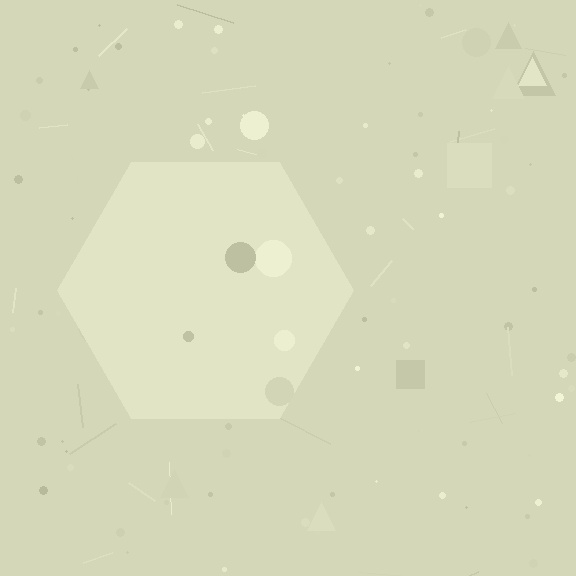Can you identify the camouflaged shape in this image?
The camouflaged shape is a hexagon.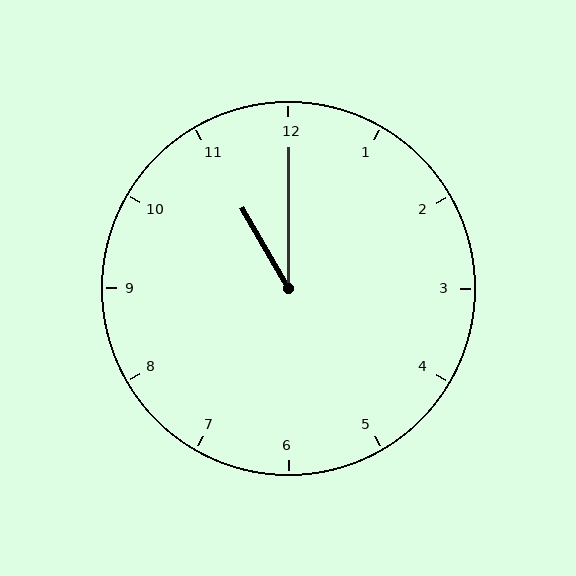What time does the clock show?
11:00.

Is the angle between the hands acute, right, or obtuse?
It is acute.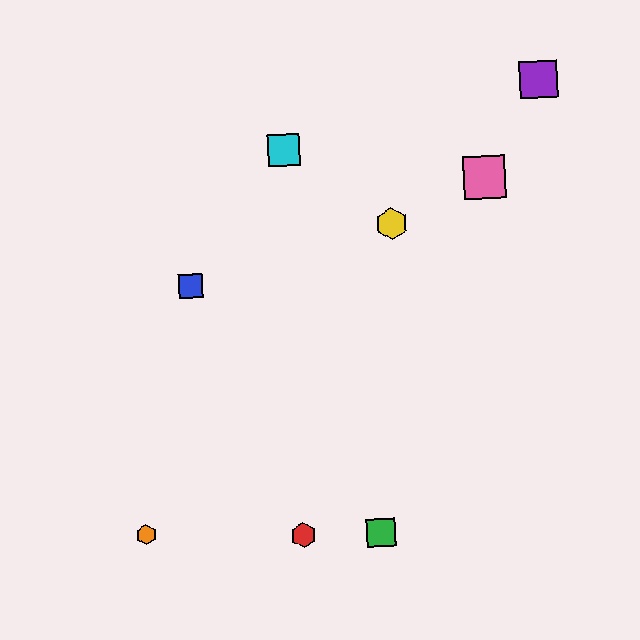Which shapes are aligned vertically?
The red hexagon, the cyan square are aligned vertically.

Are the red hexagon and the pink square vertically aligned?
No, the red hexagon is at x≈304 and the pink square is at x≈484.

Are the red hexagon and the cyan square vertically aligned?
Yes, both are at x≈304.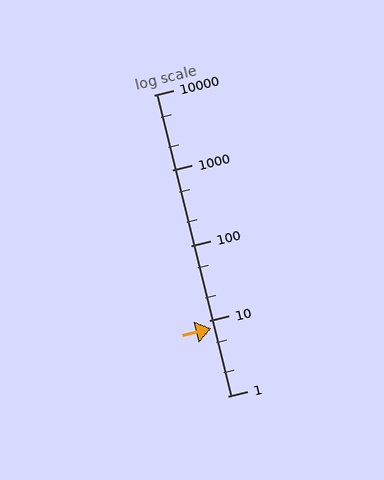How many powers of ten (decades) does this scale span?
The scale spans 4 decades, from 1 to 10000.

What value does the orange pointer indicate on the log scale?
The pointer indicates approximately 7.8.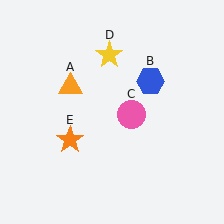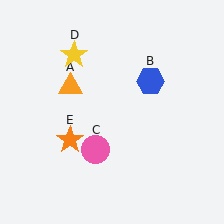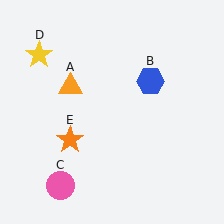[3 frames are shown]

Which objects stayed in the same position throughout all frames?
Orange triangle (object A) and blue hexagon (object B) and orange star (object E) remained stationary.